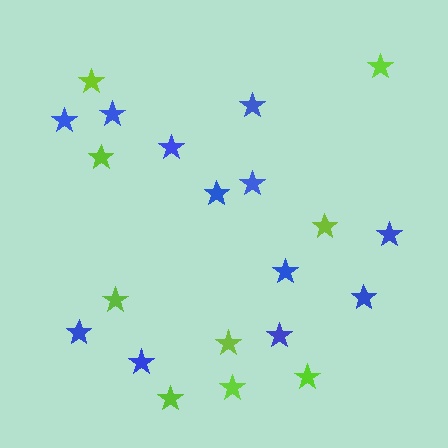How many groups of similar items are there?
There are 2 groups: one group of lime stars (9) and one group of blue stars (12).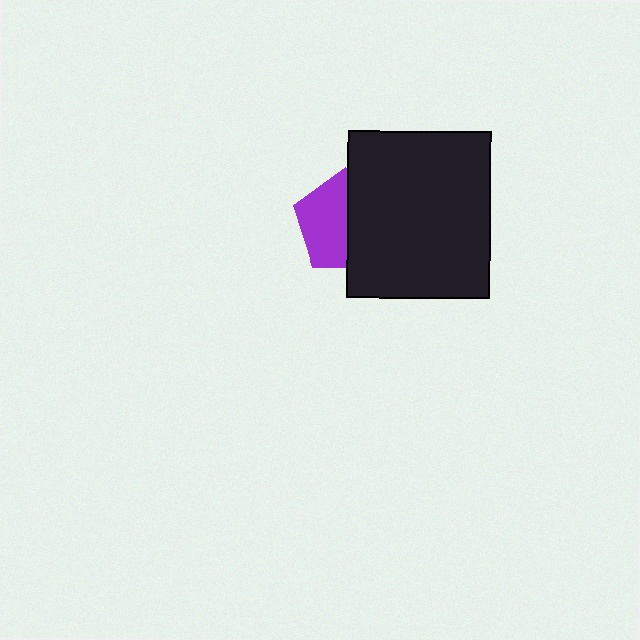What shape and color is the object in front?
The object in front is a black rectangle.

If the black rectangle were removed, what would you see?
You would see the complete purple pentagon.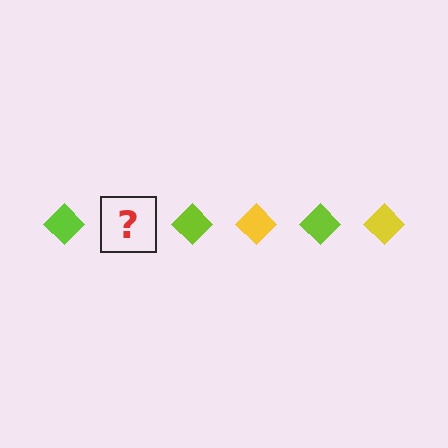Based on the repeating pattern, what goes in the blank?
The blank should be a yellow diamond.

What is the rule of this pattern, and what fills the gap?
The rule is that the pattern cycles through lime, yellow diamonds. The gap should be filled with a yellow diamond.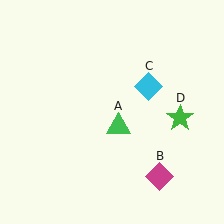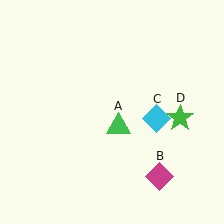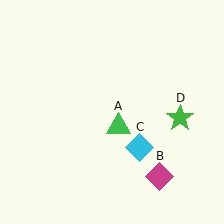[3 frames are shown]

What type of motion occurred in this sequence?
The cyan diamond (object C) rotated clockwise around the center of the scene.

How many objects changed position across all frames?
1 object changed position: cyan diamond (object C).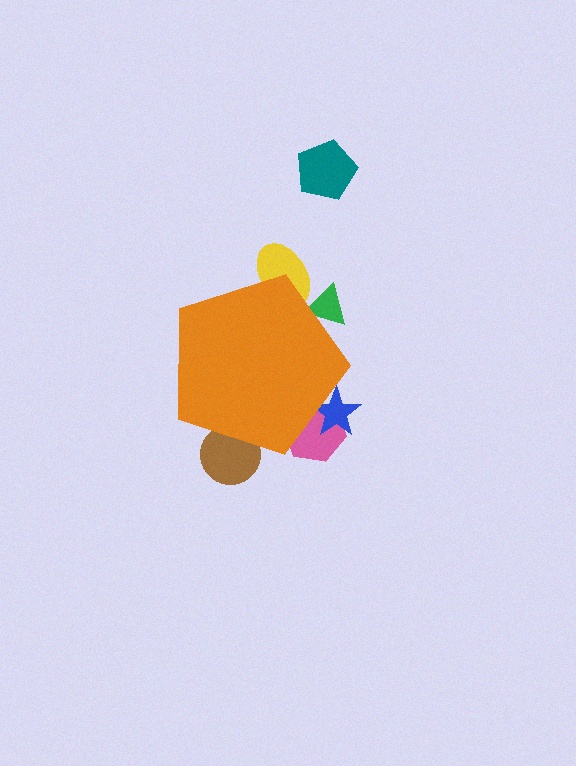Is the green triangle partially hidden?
Yes, the green triangle is partially hidden behind the orange pentagon.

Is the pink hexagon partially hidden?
Yes, the pink hexagon is partially hidden behind the orange pentagon.